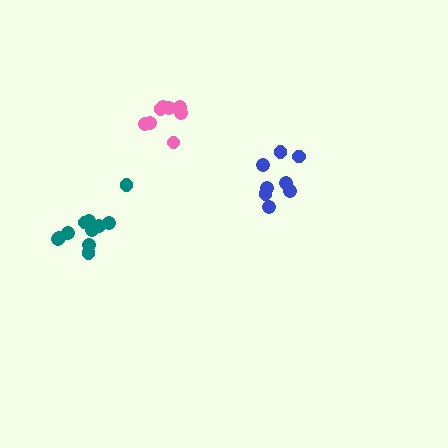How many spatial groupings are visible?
There are 3 spatial groupings.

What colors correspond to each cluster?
The clusters are colored: teal, blue, pink.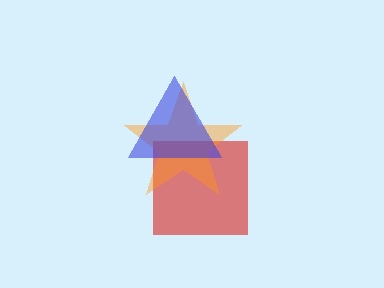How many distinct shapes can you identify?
There are 3 distinct shapes: a red square, an orange star, a blue triangle.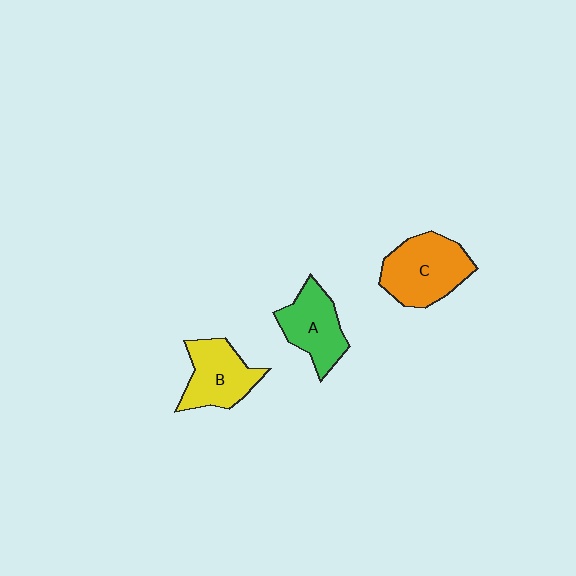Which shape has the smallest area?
Shape A (green).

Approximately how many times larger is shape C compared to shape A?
Approximately 1.3 times.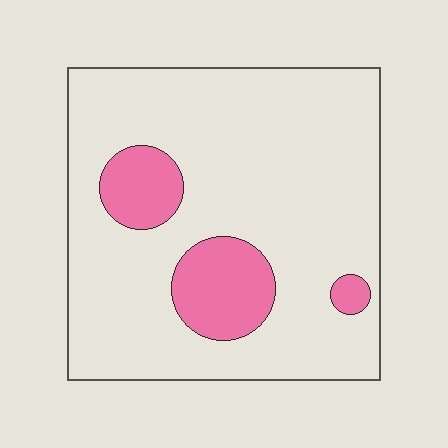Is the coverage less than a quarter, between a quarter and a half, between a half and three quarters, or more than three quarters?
Less than a quarter.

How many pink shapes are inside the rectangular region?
3.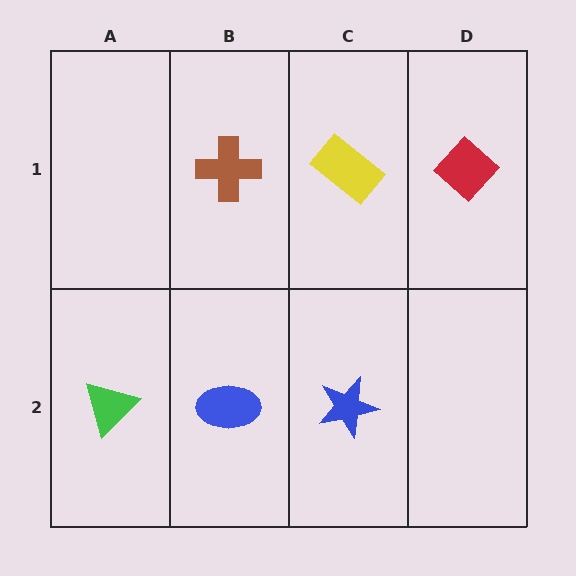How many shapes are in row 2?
3 shapes.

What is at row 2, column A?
A green triangle.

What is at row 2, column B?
A blue ellipse.